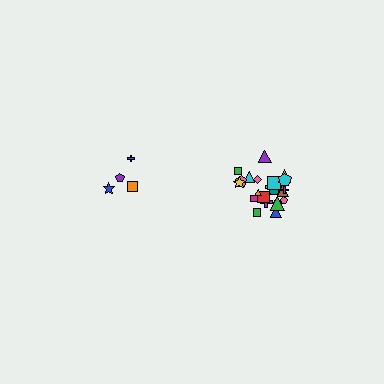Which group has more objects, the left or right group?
The right group.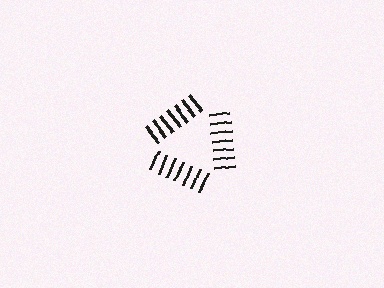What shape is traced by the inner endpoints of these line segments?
An illusory triangle — the line segments terminate on its edges but no continuous stroke is drawn.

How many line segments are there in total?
21 — 7 along each of the 3 edges.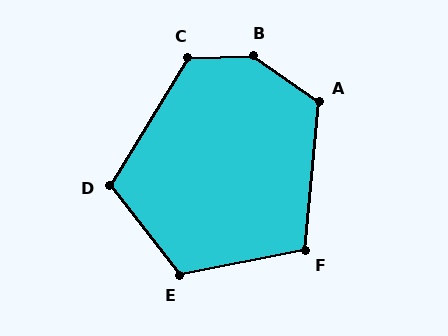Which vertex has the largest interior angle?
B, at approximately 143 degrees.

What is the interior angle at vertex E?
Approximately 117 degrees (obtuse).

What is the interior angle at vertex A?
Approximately 120 degrees (obtuse).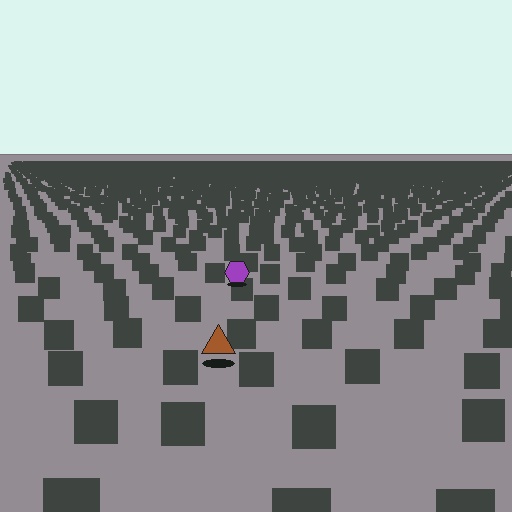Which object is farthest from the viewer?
The purple hexagon is farthest from the viewer. It appears smaller and the ground texture around it is denser.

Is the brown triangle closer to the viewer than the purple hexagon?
Yes. The brown triangle is closer — you can tell from the texture gradient: the ground texture is coarser near it.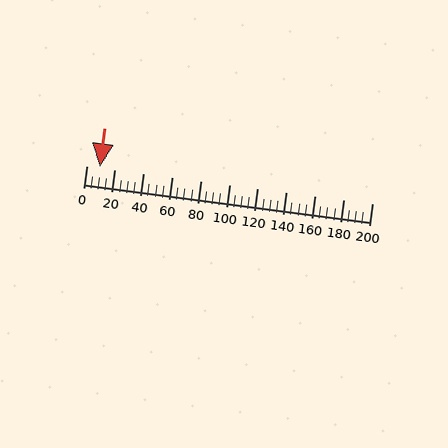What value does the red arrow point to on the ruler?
The red arrow points to approximately 9.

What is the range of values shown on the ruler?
The ruler shows values from 0 to 200.